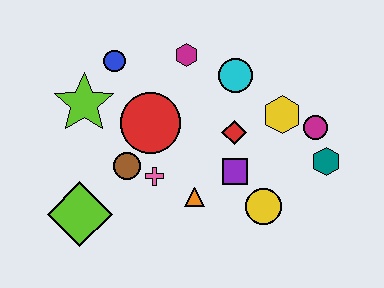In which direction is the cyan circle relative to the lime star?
The cyan circle is to the right of the lime star.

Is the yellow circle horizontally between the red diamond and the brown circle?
No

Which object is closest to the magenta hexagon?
The cyan circle is closest to the magenta hexagon.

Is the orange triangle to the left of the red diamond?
Yes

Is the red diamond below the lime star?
Yes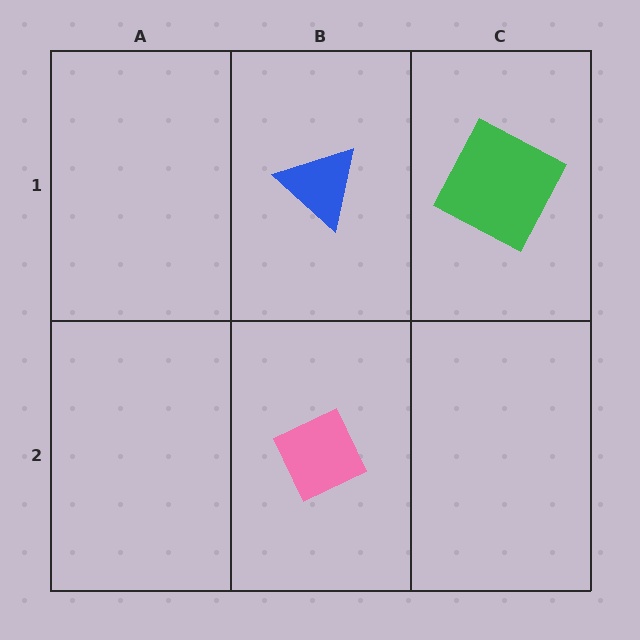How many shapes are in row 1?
2 shapes.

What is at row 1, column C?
A green square.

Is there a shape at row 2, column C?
No, that cell is empty.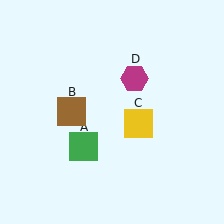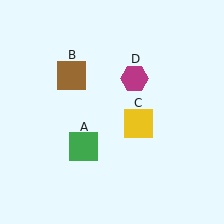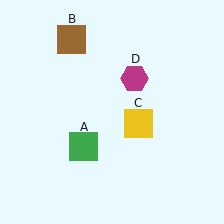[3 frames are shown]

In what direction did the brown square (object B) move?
The brown square (object B) moved up.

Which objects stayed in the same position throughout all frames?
Green square (object A) and yellow square (object C) and magenta hexagon (object D) remained stationary.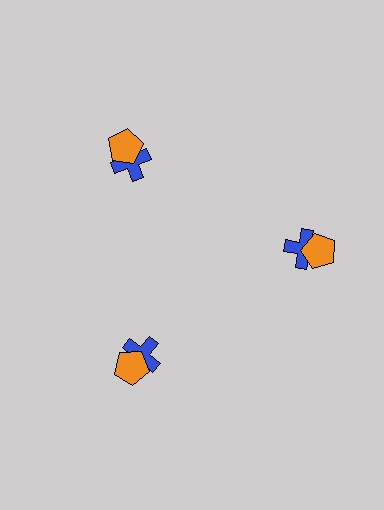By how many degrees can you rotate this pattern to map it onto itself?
The pattern maps onto itself every 120 degrees of rotation.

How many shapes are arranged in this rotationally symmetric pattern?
There are 6 shapes, arranged in 3 groups of 2.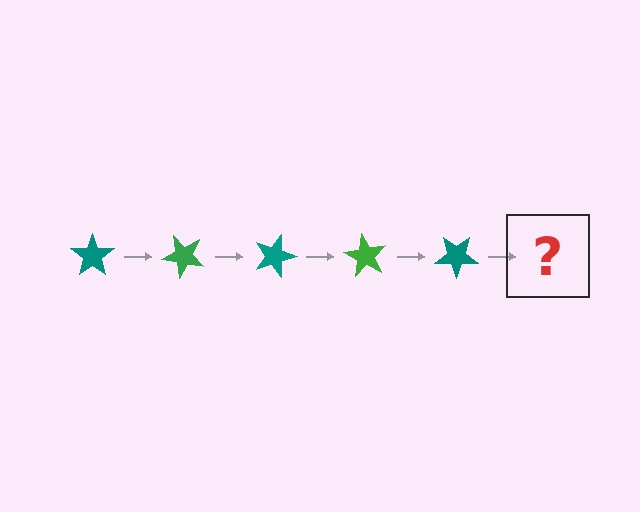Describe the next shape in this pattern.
It should be a green star, rotated 225 degrees from the start.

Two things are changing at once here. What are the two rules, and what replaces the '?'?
The two rules are that it rotates 45 degrees each step and the color cycles through teal and green. The '?' should be a green star, rotated 225 degrees from the start.